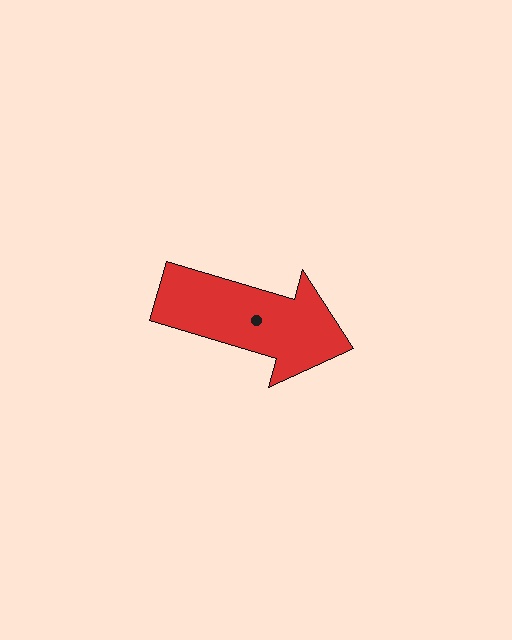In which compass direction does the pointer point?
East.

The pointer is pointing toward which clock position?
Roughly 4 o'clock.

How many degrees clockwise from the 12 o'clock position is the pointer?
Approximately 106 degrees.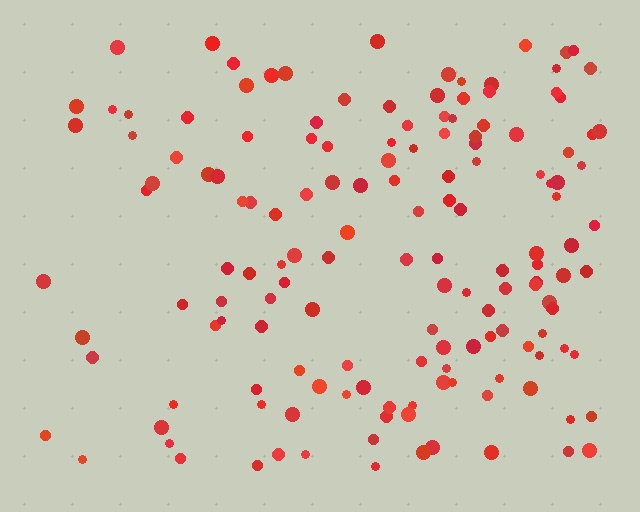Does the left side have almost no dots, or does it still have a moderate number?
Still a moderate number, just noticeably fewer than the right.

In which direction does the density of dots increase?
From left to right, with the right side densest.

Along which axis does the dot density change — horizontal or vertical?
Horizontal.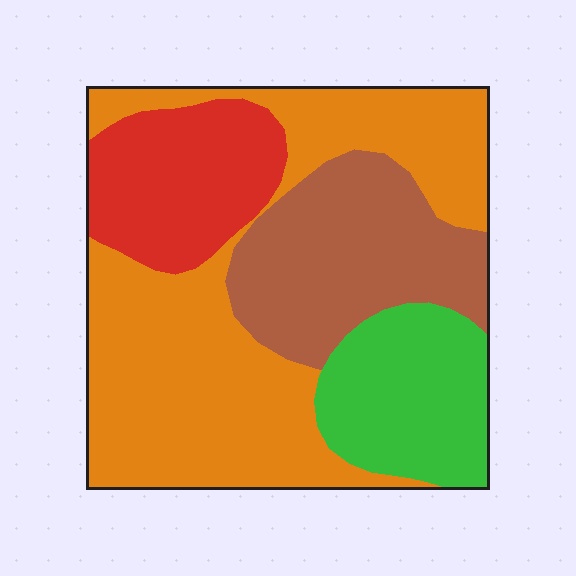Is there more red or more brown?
Brown.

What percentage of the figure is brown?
Brown covers 22% of the figure.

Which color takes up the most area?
Orange, at roughly 45%.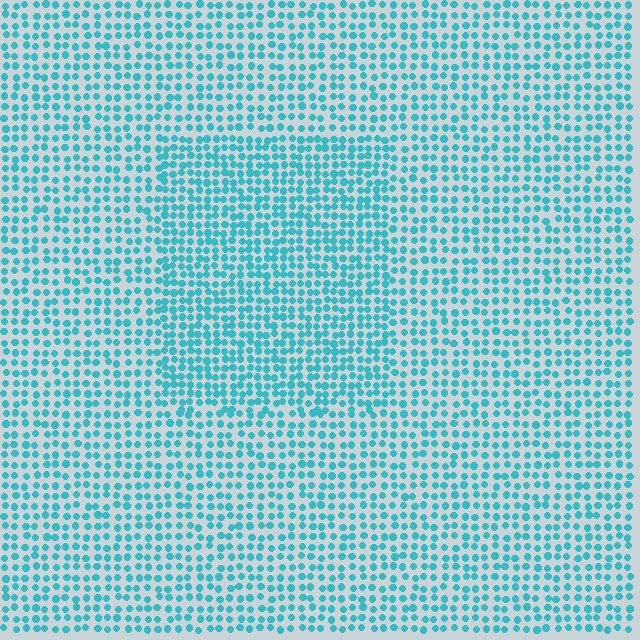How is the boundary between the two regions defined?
The boundary is defined by a change in element density (approximately 1.5x ratio). All elements are the same color, size, and shape.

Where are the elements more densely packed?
The elements are more densely packed inside the rectangle boundary.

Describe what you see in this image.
The image contains small cyan elements arranged at two different densities. A rectangle-shaped region is visible where the elements are more densely packed than the surrounding area.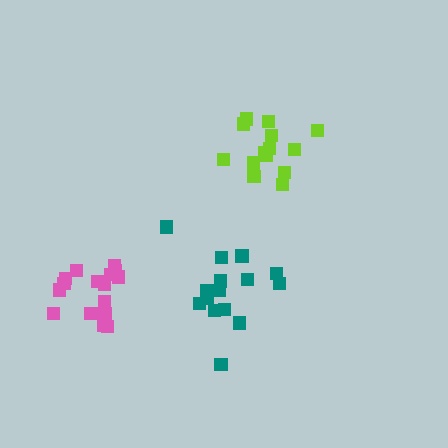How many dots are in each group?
Group 1: 15 dots, Group 2: 15 dots, Group 3: 17 dots (47 total).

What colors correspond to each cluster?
The clusters are colored: teal, lime, pink.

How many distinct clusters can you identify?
There are 3 distinct clusters.